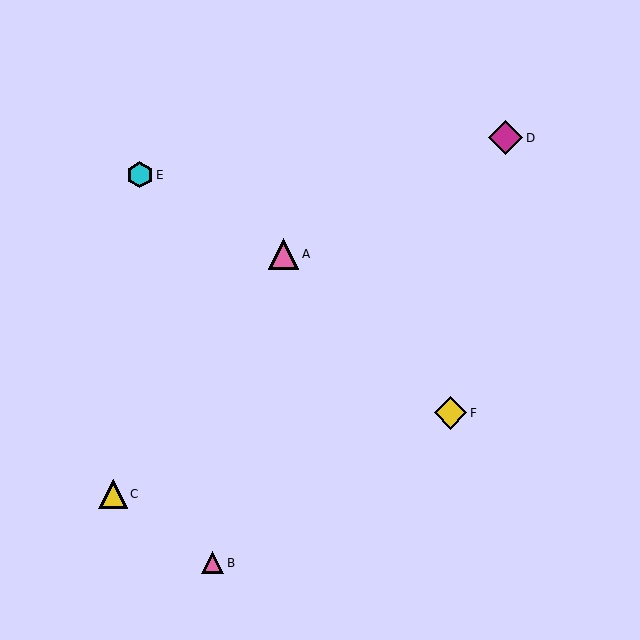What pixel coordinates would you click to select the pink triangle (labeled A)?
Click at (283, 254) to select the pink triangle A.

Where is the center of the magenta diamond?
The center of the magenta diamond is at (506, 138).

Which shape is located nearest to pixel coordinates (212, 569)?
The pink triangle (labeled B) at (213, 563) is nearest to that location.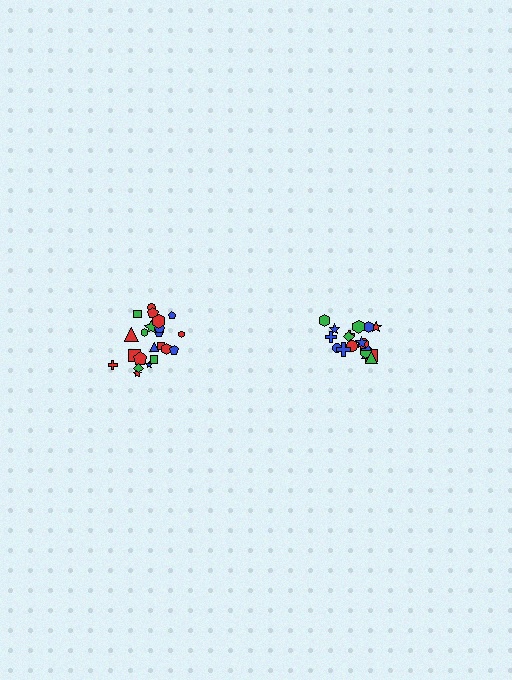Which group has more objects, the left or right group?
The left group.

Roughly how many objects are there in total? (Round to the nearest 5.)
Roughly 40 objects in total.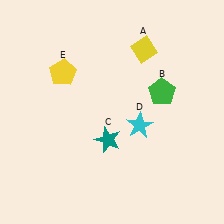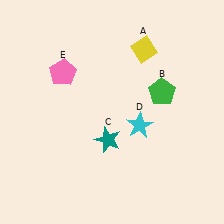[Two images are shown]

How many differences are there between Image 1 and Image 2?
There is 1 difference between the two images.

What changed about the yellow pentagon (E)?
In Image 1, E is yellow. In Image 2, it changed to pink.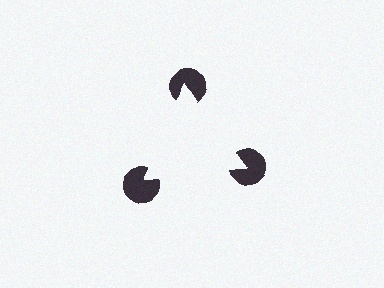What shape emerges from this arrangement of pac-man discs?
An illusory triangle — its edges are inferred from the aligned wedge cuts in the pac-man discs, not physically drawn.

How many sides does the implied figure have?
3 sides.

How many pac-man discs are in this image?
There are 3 — one at each vertex of the illusory triangle.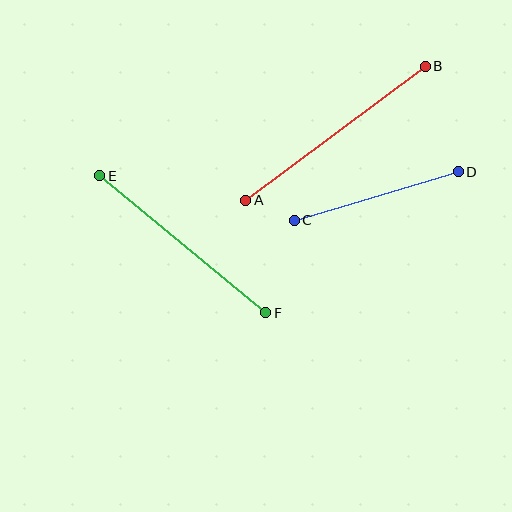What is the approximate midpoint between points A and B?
The midpoint is at approximately (335, 133) pixels.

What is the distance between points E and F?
The distance is approximately 215 pixels.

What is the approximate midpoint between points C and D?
The midpoint is at approximately (376, 196) pixels.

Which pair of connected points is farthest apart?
Points A and B are farthest apart.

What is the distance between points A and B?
The distance is approximately 224 pixels.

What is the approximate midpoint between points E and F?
The midpoint is at approximately (183, 244) pixels.